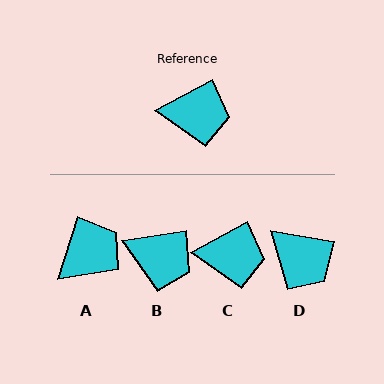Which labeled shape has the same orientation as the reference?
C.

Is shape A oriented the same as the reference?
No, it is off by about 44 degrees.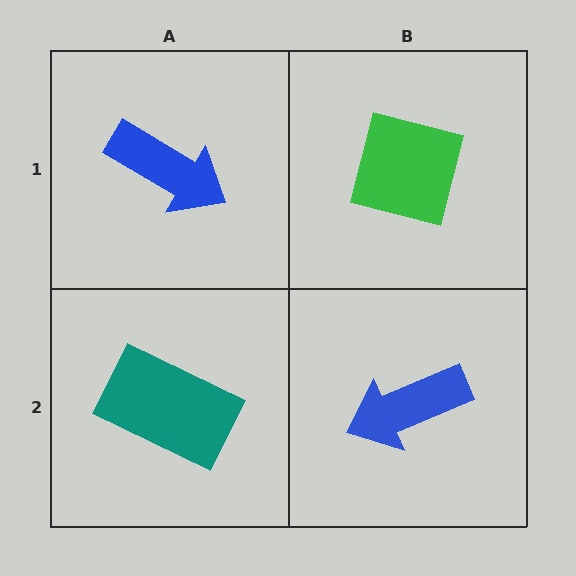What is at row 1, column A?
A blue arrow.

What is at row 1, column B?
A green square.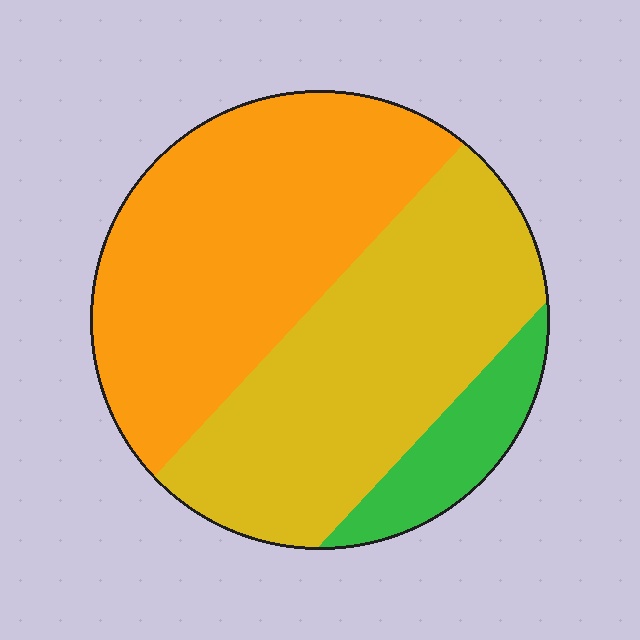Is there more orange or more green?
Orange.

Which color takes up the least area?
Green, at roughly 10%.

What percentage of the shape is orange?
Orange covers roughly 45% of the shape.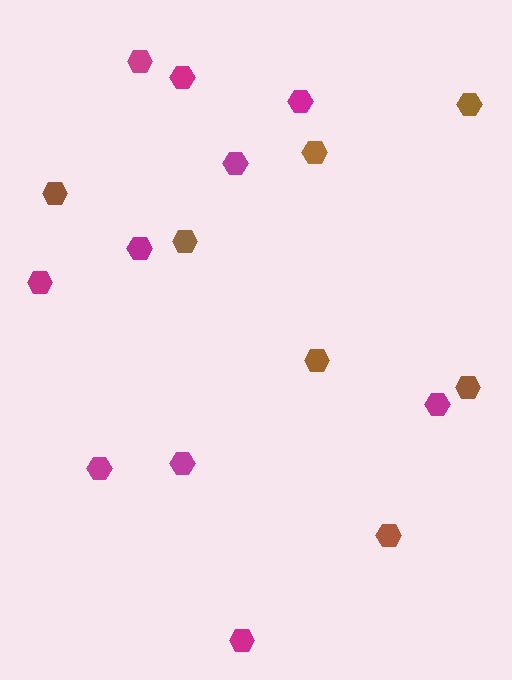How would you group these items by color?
There are 2 groups: one group of brown hexagons (7) and one group of magenta hexagons (10).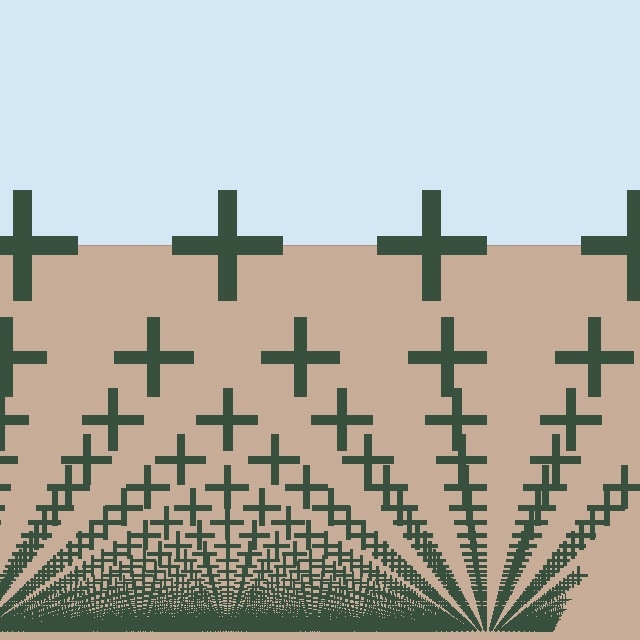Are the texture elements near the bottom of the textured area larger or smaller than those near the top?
Smaller. The gradient is inverted — elements near the bottom are smaller and denser.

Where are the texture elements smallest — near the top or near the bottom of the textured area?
Near the bottom.